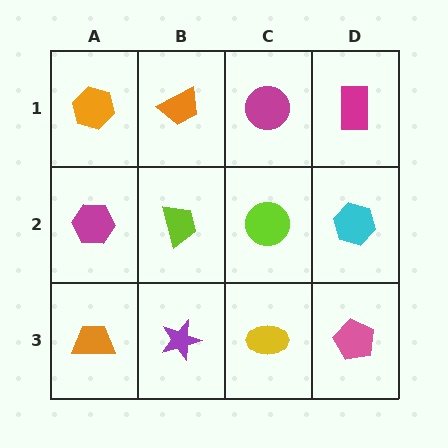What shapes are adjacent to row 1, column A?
A magenta hexagon (row 2, column A), an orange trapezoid (row 1, column B).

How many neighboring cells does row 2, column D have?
3.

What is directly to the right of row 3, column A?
A purple star.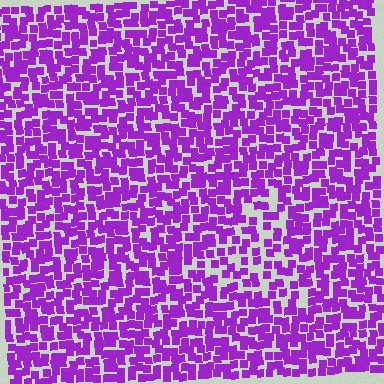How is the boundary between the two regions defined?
The boundary is defined by a change in element density (approximately 1.7x ratio). All elements are the same color, size, and shape.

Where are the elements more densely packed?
The elements are more densely packed outside the triangle boundary.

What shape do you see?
I see a triangle.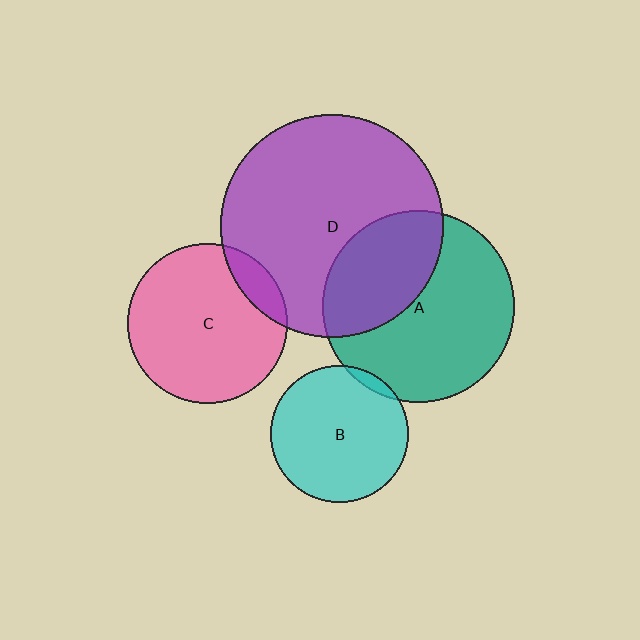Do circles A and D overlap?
Yes.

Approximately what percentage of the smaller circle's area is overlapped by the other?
Approximately 35%.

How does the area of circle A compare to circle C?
Approximately 1.4 times.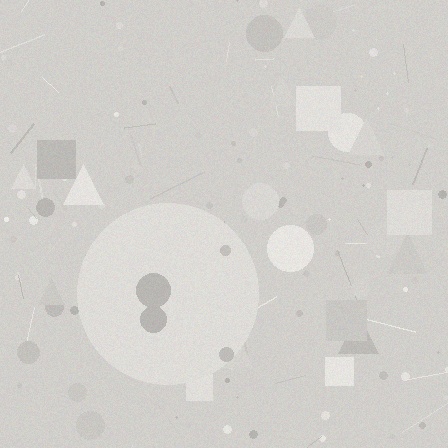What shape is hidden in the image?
A circle is hidden in the image.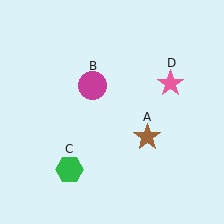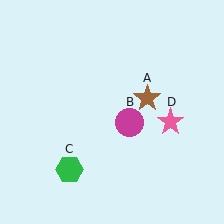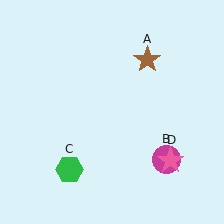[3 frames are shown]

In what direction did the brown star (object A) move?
The brown star (object A) moved up.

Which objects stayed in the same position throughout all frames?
Green hexagon (object C) remained stationary.